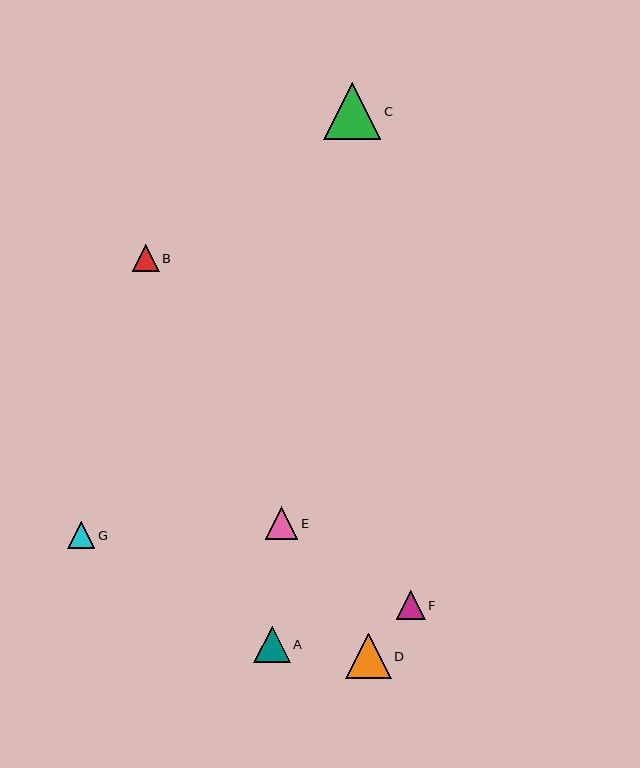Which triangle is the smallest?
Triangle B is the smallest with a size of approximately 27 pixels.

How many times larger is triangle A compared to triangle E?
Triangle A is approximately 1.1 times the size of triangle E.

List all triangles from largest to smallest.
From largest to smallest: C, D, A, E, F, G, B.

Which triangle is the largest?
Triangle C is the largest with a size of approximately 57 pixels.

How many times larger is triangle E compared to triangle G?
Triangle E is approximately 1.2 times the size of triangle G.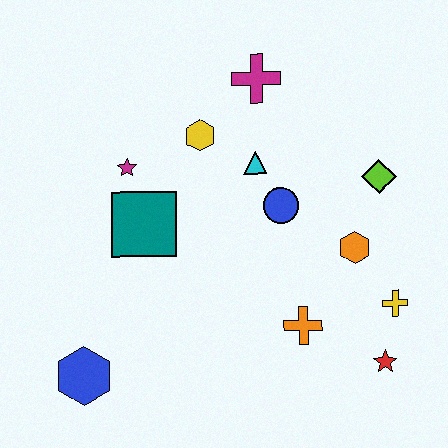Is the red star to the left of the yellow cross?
Yes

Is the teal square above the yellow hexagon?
No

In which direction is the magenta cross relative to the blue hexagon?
The magenta cross is above the blue hexagon.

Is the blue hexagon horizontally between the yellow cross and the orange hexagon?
No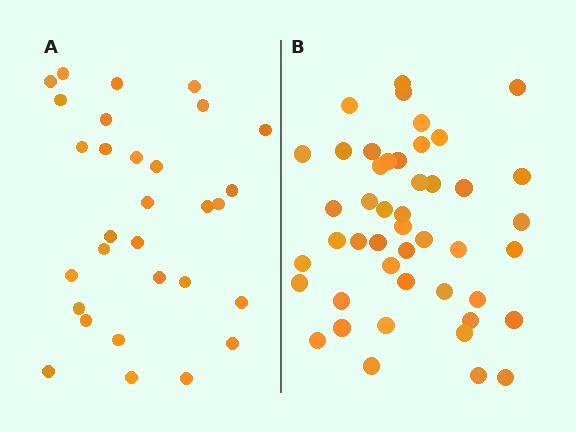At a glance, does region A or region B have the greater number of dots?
Region B (the right region) has more dots.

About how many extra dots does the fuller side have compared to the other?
Region B has approximately 15 more dots than region A.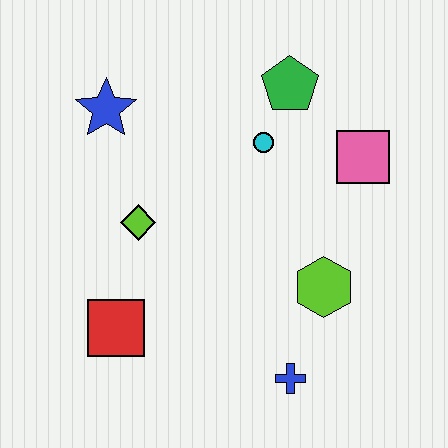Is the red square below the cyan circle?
Yes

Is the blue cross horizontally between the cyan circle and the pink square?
Yes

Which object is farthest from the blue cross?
The blue star is farthest from the blue cross.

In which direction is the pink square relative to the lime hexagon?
The pink square is above the lime hexagon.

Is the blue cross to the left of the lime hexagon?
Yes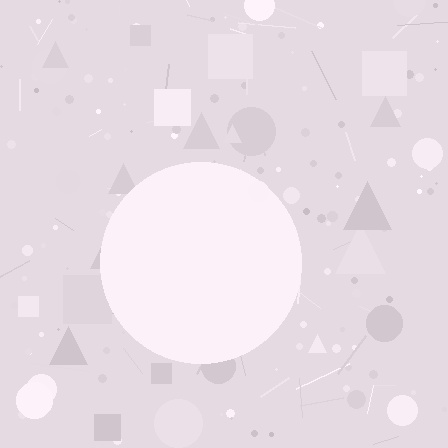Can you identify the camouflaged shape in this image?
The camouflaged shape is a circle.